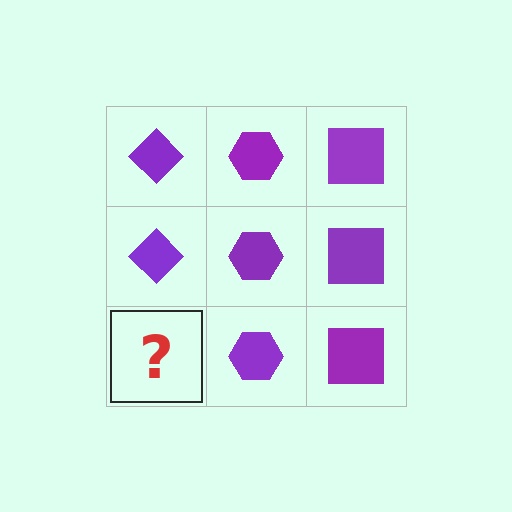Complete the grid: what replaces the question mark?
The question mark should be replaced with a purple diamond.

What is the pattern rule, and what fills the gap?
The rule is that each column has a consistent shape. The gap should be filled with a purple diamond.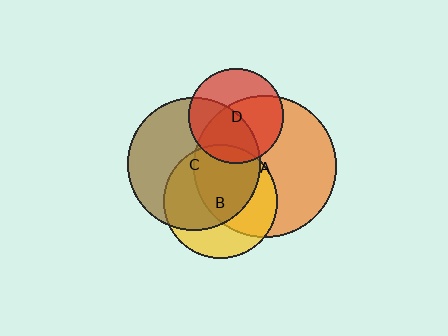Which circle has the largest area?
Circle A (orange).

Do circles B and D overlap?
Yes.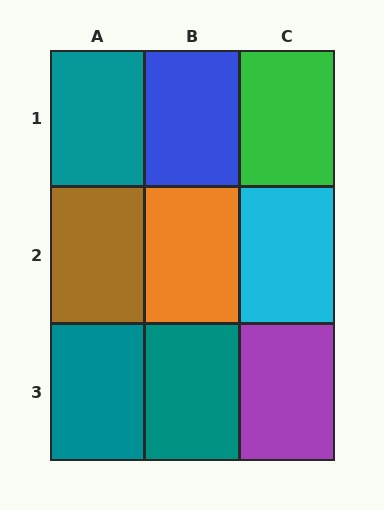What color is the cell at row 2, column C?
Cyan.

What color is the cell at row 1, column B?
Blue.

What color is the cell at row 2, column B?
Orange.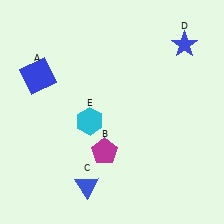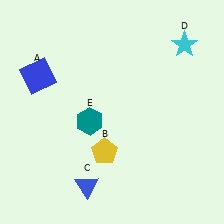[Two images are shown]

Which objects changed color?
B changed from magenta to yellow. D changed from blue to cyan. E changed from cyan to teal.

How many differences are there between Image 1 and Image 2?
There are 3 differences between the two images.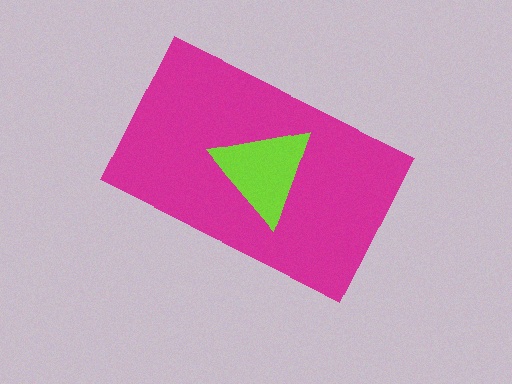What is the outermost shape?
The magenta rectangle.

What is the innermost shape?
The lime triangle.